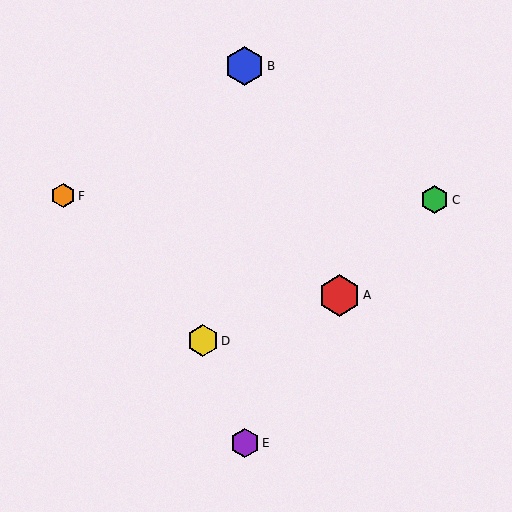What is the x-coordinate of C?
Object C is at x≈435.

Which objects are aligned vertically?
Objects B, E are aligned vertically.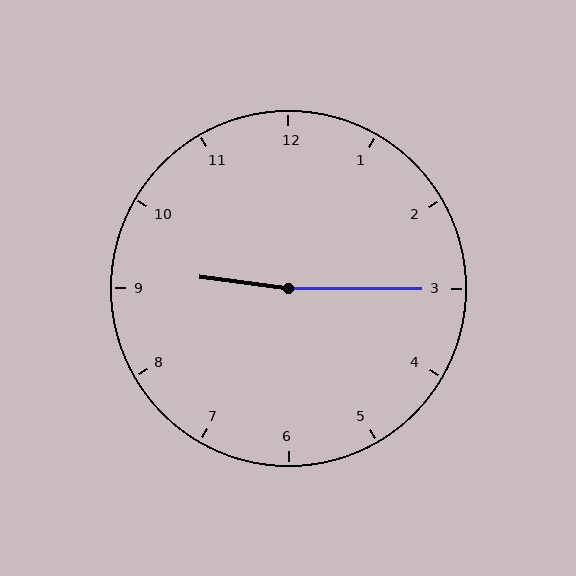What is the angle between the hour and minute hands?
Approximately 172 degrees.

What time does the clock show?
9:15.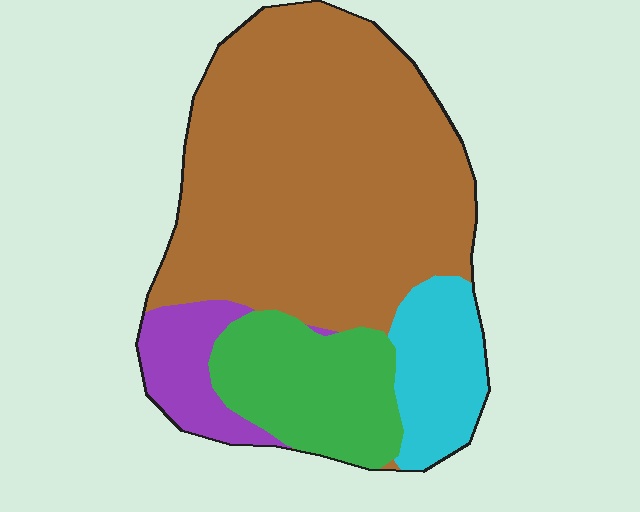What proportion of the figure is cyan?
Cyan takes up less than a quarter of the figure.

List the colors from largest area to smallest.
From largest to smallest: brown, green, cyan, purple.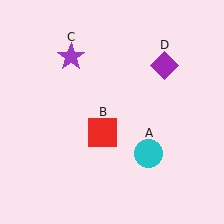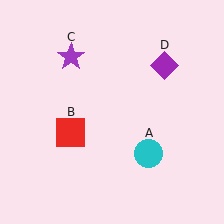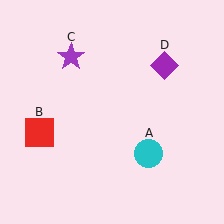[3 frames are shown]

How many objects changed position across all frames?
1 object changed position: red square (object B).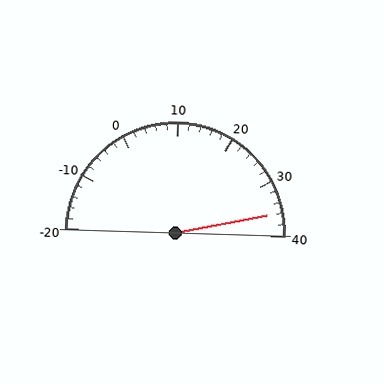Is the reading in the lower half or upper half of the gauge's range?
The reading is in the upper half of the range (-20 to 40).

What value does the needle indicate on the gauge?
The needle indicates approximately 36.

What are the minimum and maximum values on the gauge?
The gauge ranges from -20 to 40.